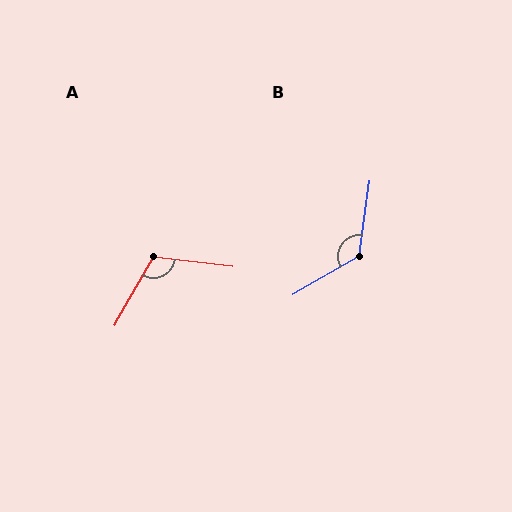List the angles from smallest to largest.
A (113°), B (128°).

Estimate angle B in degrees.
Approximately 128 degrees.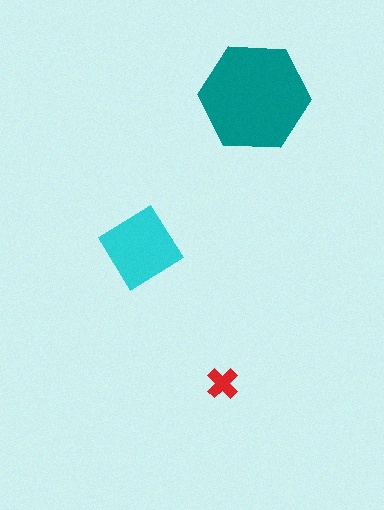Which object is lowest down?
The red cross is bottommost.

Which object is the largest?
The teal hexagon.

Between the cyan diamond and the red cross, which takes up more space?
The cyan diamond.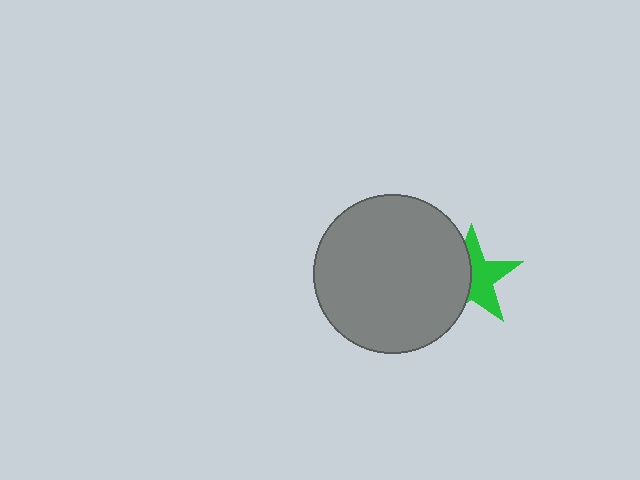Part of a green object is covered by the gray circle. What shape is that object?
It is a star.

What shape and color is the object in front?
The object in front is a gray circle.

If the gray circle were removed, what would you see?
You would see the complete green star.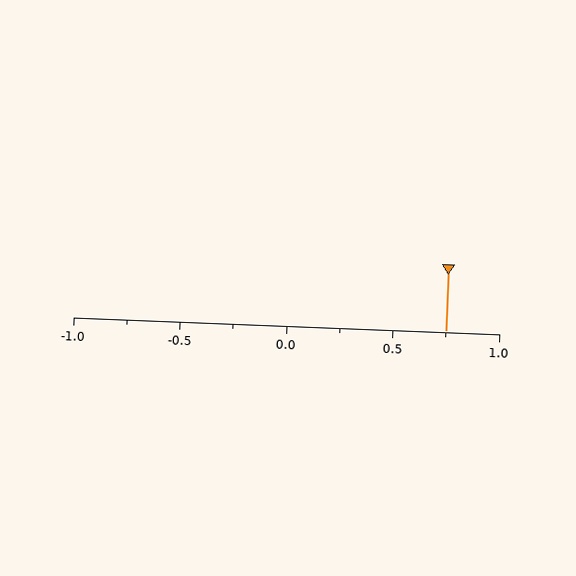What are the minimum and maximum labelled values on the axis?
The axis runs from -1.0 to 1.0.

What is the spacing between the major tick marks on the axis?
The major ticks are spaced 0.5 apart.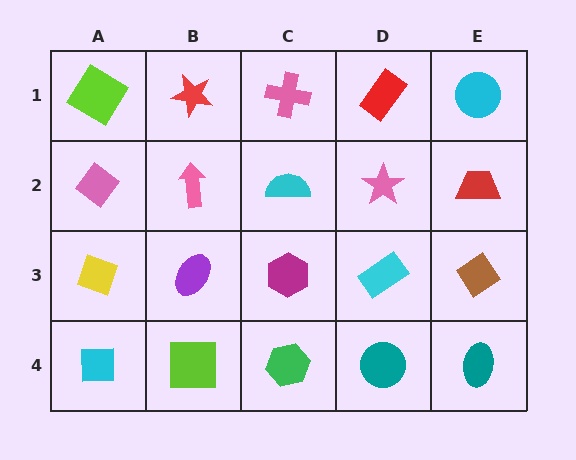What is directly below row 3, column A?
A cyan square.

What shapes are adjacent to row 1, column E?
A red trapezoid (row 2, column E), a red rectangle (row 1, column D).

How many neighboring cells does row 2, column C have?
4.